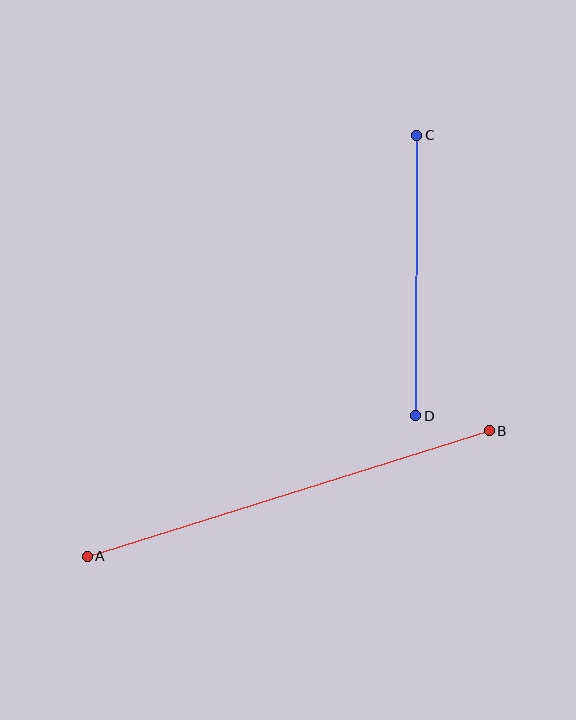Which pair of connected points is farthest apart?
Points A and B are farthest apart.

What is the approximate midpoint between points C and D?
The midpoint is at approximately (416, 276) pixels.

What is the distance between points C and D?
The distance is approximately 280 pixels.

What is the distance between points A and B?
The distance is approximately 421 pixels.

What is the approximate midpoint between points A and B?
The midpoint is at approximately (288, 493) pixels.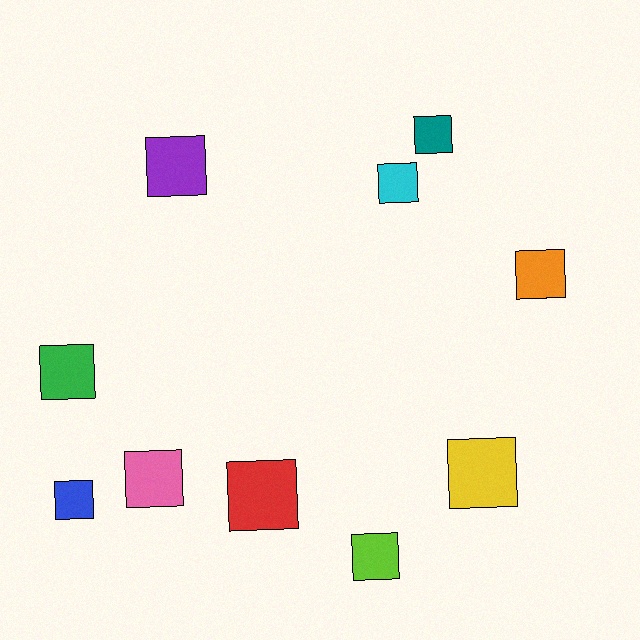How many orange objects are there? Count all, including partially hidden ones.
There is 1 orange object.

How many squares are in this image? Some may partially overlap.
There are 10 squares.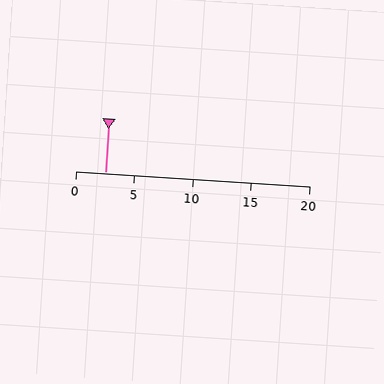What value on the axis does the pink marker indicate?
The marker indicates approximately 2.5.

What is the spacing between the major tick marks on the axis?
The major ticks are spaced 5 apart.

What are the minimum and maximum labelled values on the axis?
The axis runs from 0 to 20.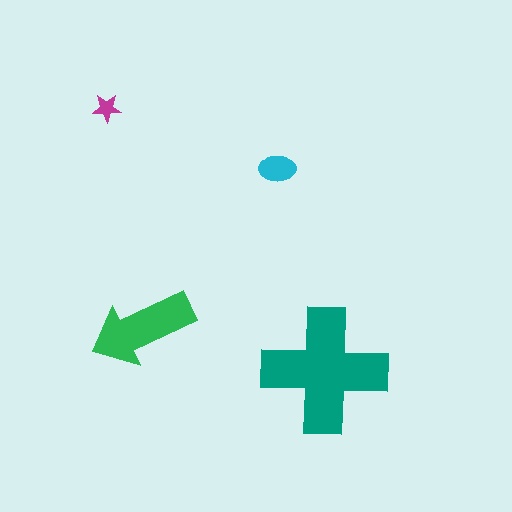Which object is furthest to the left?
The magenta star is leftmost.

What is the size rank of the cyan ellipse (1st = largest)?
3rd.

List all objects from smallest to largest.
The magenta star, the cyan ellipse, the green arrow, the teal cross.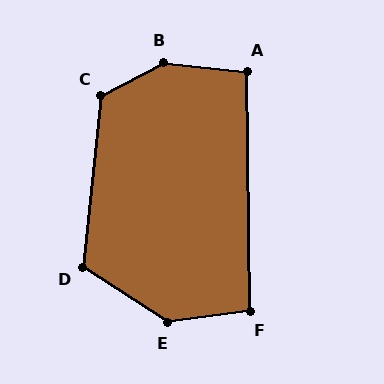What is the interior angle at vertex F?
Approximately 97 degrees (obtuse).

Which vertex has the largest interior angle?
B, at approximately 146 degrees.